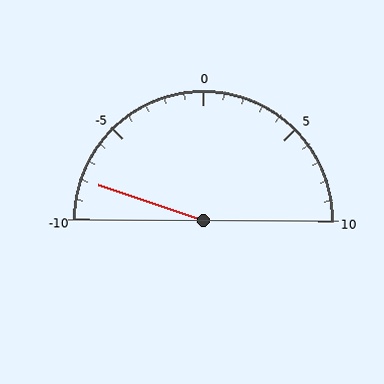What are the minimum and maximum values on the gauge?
The gauge ranges from -10 to 10.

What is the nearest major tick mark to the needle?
The nearest major tick mark is -10.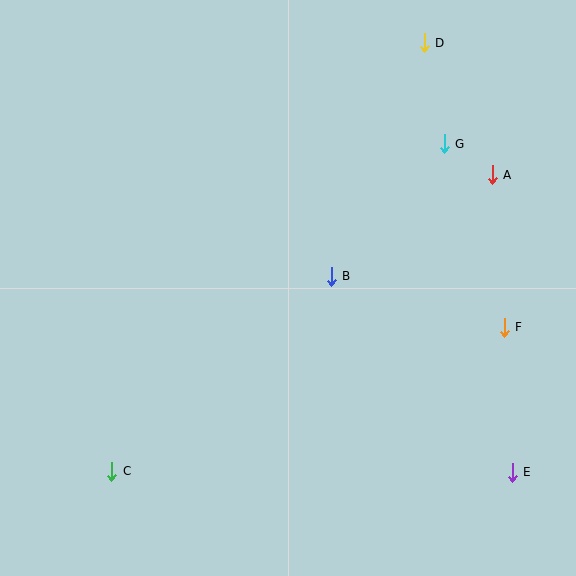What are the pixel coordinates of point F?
Point F is at (504, 327).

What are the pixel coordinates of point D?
Point D is at (424, 43).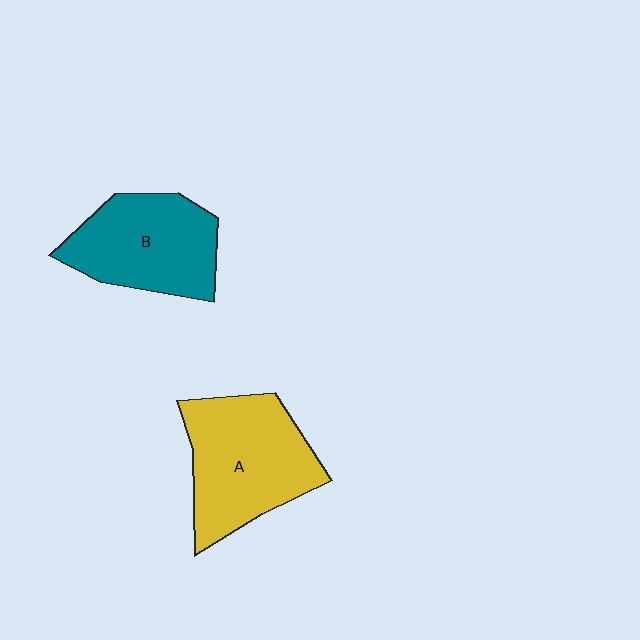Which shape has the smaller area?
Shape B (teal).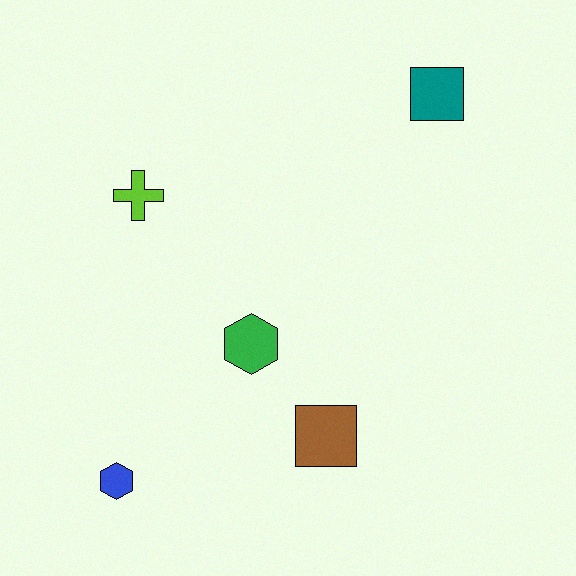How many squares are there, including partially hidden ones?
There are 2 squares.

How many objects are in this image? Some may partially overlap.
There are 5 objects.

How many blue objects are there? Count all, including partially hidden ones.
There is 1 blue object.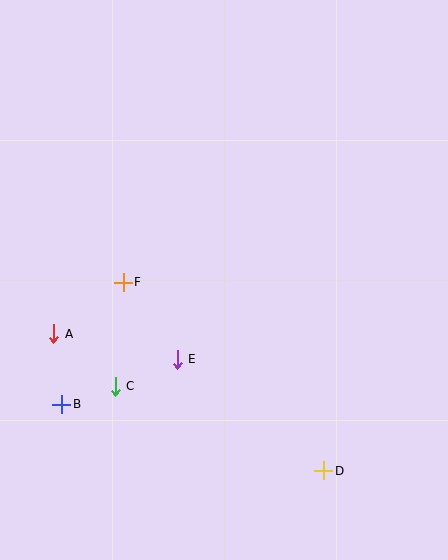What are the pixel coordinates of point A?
Point A is at (54, 334).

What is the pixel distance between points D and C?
The distance between D and C is 225 pixels.